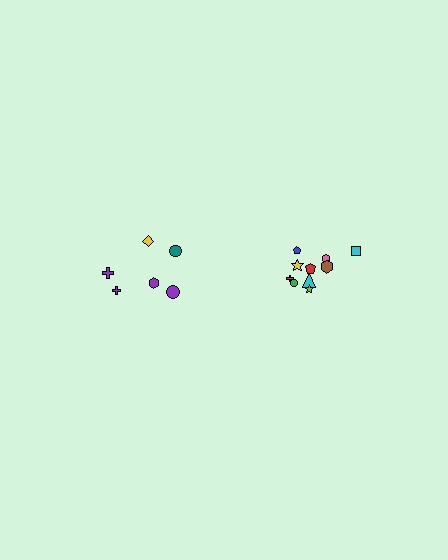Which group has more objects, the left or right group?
The right group.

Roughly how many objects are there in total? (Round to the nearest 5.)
Roughly 15 objects in total.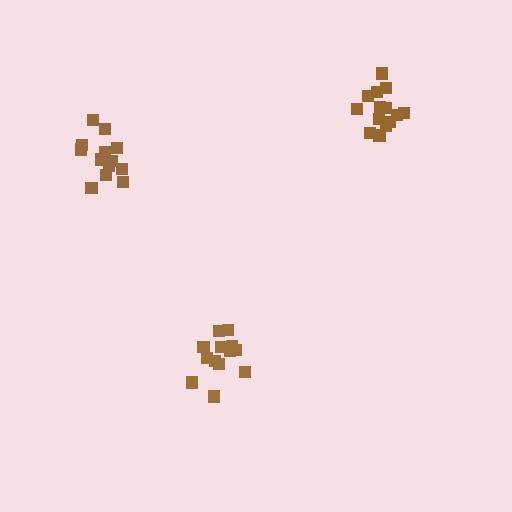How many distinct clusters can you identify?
There are 3 distinct clusters.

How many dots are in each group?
Group 1: 14 dots, Group 2: 13 dots, Group 3: 13 dots (40 total).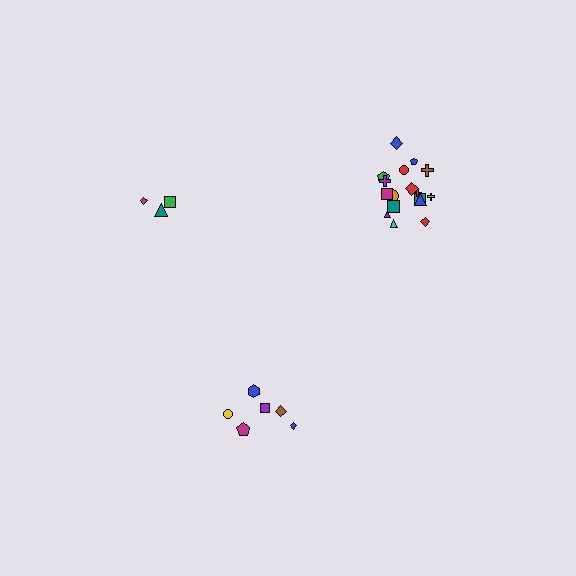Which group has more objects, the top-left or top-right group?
The top-right group.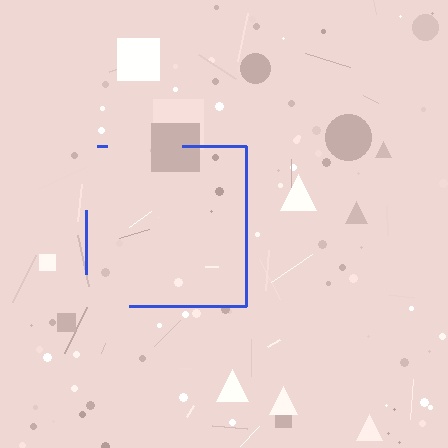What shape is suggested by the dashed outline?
The dashed outline suggests a square.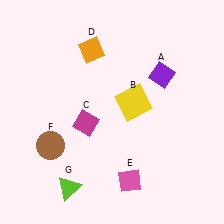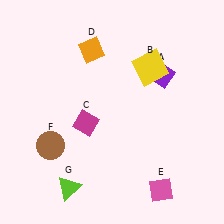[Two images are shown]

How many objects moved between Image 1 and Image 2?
2 objects moved between the two images.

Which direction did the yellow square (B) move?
The yellow square (B) moved up.